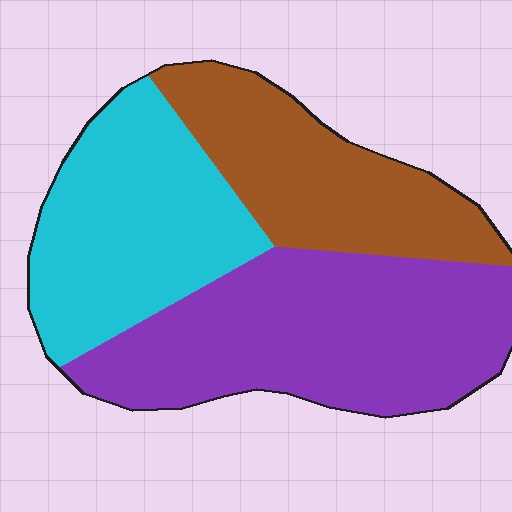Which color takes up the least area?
Brown, at roughly 25%.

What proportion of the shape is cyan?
Cyan covers about 30% of the shape.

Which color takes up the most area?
Purple, at roughly 40%.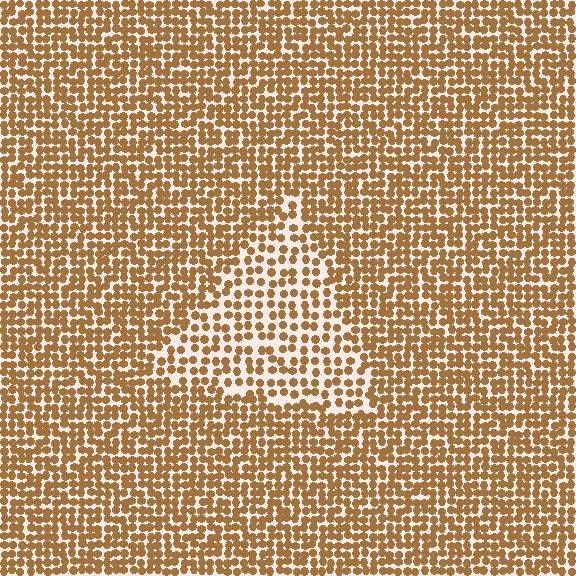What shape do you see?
I see a triangle.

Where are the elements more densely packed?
The elements are more densely packed outside the triangle boundary.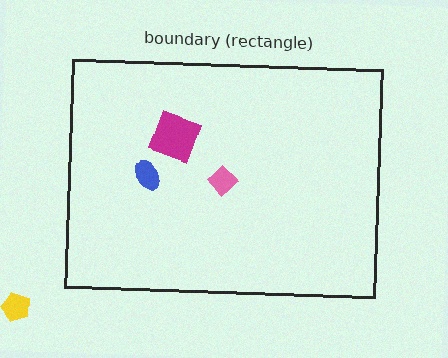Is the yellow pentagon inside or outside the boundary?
Outside.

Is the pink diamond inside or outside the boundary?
Inside.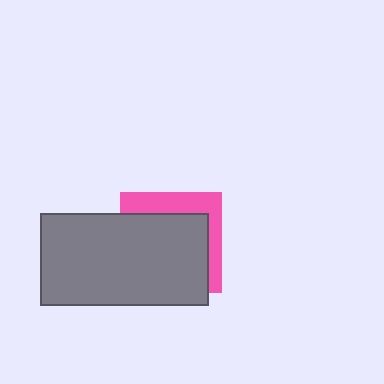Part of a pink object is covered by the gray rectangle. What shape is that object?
It is a square.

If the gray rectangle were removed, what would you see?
You would see the complete pink square.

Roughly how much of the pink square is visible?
A small part of it is visible (roughly 31%).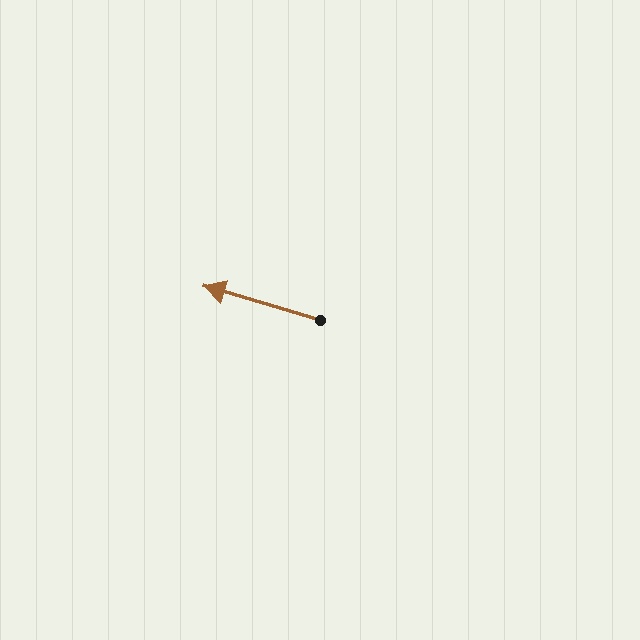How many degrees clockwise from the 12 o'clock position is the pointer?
Approximately 286 degrees.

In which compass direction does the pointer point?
West.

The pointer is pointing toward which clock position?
Roughly 10 o'clock.